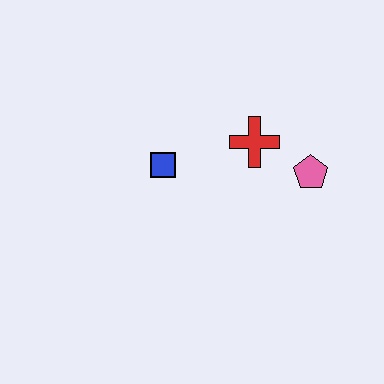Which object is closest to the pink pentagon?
The red cross is closest to the pink pentagon.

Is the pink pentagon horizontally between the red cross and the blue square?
No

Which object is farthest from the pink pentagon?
The blue square is farthest from the pink pentagon.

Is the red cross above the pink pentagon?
Yes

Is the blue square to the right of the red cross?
No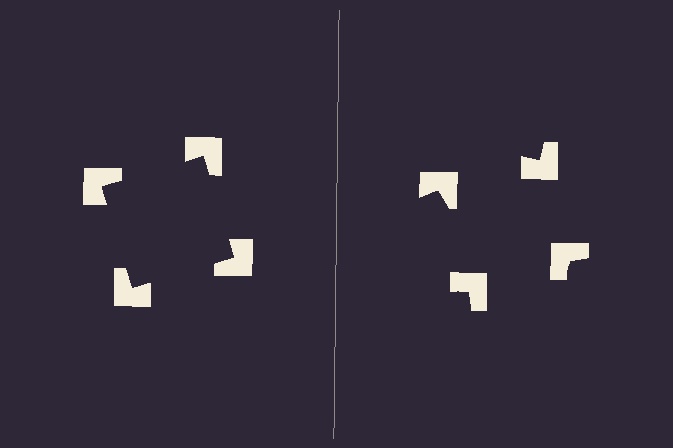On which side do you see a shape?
An illusory square appears on the left side. On the right side the wedge cuts are rotated, so no coherent shape forms.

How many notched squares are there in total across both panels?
8 — 4 on each side.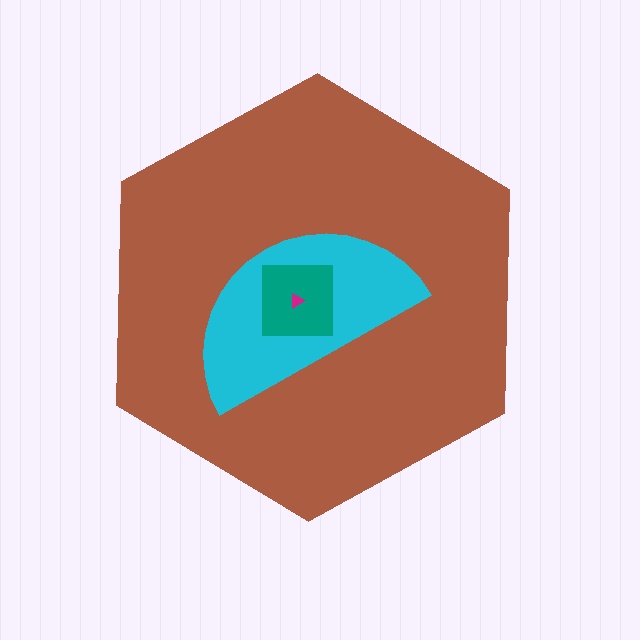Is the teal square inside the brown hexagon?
Yes.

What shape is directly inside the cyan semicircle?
The teal square.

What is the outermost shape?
The brown hexagon.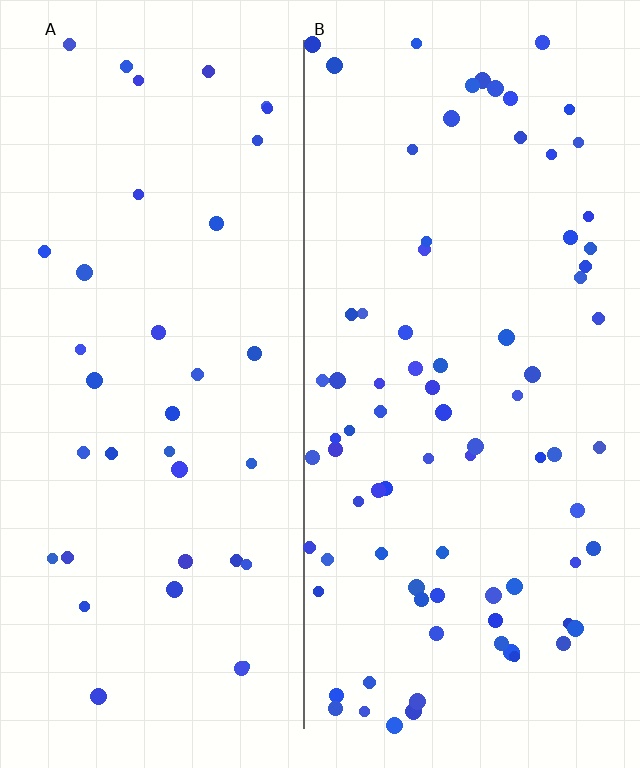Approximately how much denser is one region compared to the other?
Approximately 2.1× — region B over region A.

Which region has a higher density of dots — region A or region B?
B (the right).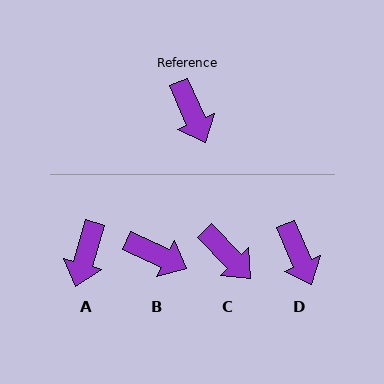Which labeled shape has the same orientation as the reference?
D.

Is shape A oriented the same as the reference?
No, it is off by about 41 degrees.